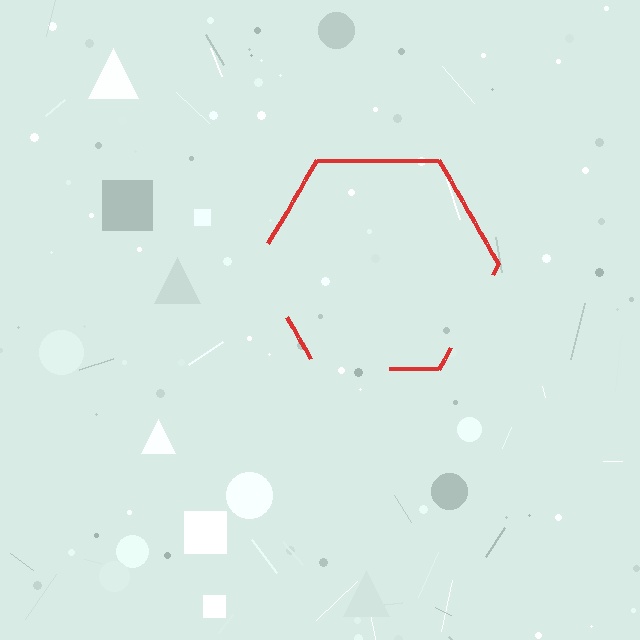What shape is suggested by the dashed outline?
The dashed outline suggests a hexagon.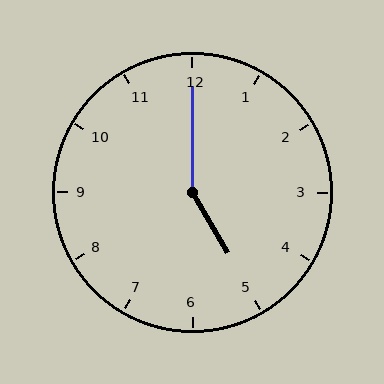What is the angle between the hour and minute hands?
Approximately 150 degrees.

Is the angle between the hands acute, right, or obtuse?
It is obtuse.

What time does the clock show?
5:00.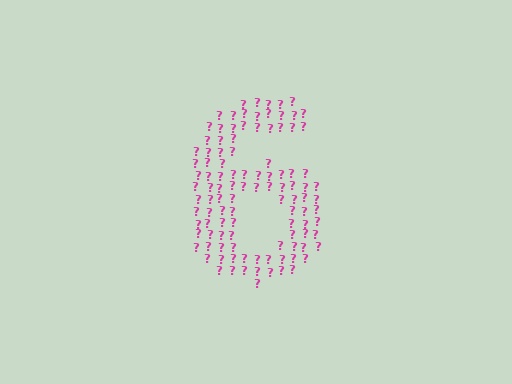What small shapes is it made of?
It is made of small question marks.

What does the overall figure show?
The overall figure shows the digit 6.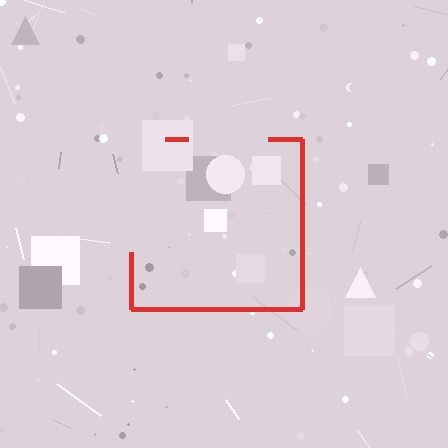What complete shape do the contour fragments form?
The contour fragments form a square.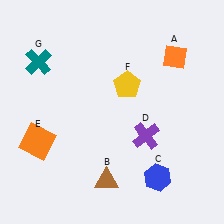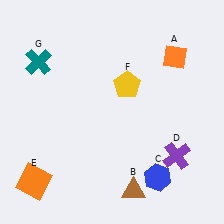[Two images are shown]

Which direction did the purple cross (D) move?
The purple cross (D) moved right.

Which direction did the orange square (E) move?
The orange square (E) moved down.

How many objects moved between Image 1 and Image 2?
3 objects moved between the two images.